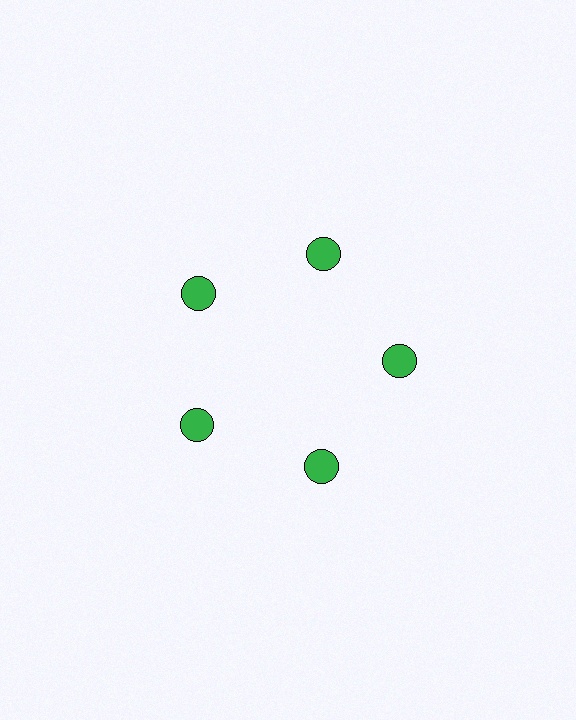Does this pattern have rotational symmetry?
Yes, this pattern has 5-fold rotational symmetry. It looks the same after rotating 72 degrees around the center.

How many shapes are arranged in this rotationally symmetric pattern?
There are 5 shapes, arranged in 5 groups of 1.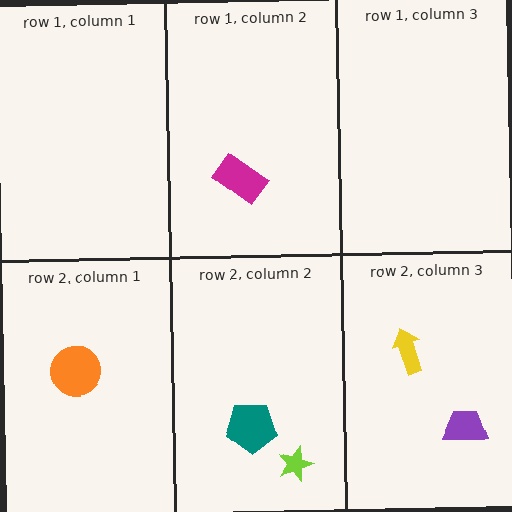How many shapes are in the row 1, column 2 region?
1.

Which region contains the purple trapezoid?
The row 2, column 3 region.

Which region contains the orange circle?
The row 2, column 1 region.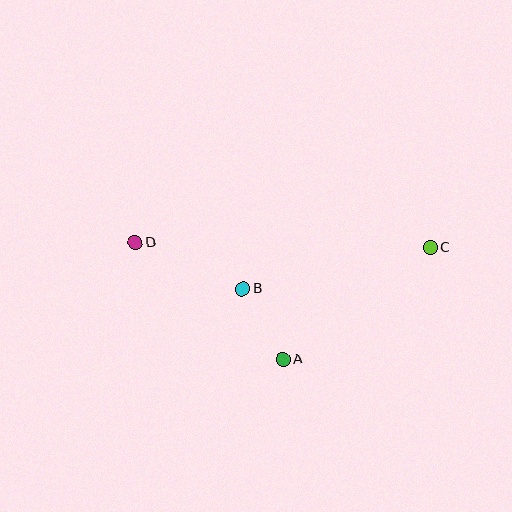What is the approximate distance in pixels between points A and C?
The distance between A and C is approximately 185 pixels.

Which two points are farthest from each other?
Points C and D are farthest from each other.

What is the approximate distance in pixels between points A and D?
The distance between A and D is approximately 188 pixels.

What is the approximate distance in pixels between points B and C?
The distance between B and C is approximately 192 pixels.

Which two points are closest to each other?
Points A and B are closest to each other.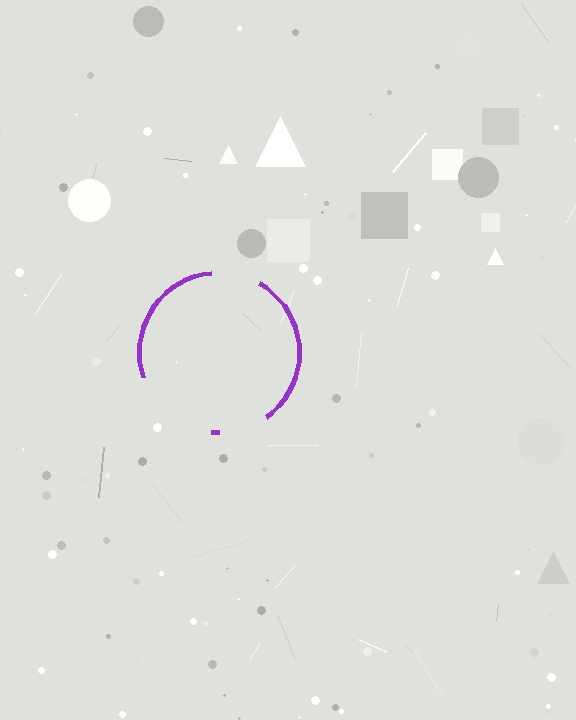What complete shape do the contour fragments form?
The contour fragments form a circle.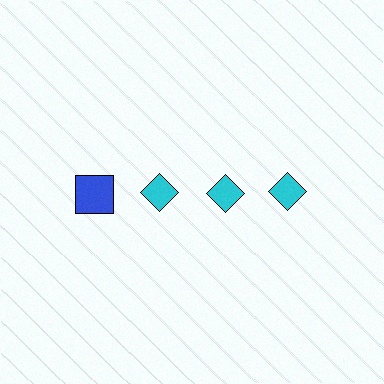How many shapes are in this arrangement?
There are 4 shapes arranged in a grid pattern.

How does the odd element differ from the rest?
It differs in both color (blue instead of cyan) and shape (square instead of diamond).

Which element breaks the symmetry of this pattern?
The blue square in the top row, leftmost column breaks the symmetry. All other shapes are cyan diamonds.